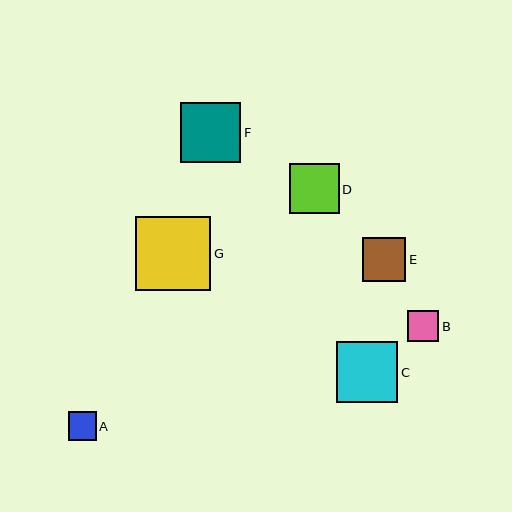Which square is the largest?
Square G is the largest with a size of approximately 75 pixels.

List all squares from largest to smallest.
From largest to smallest: G, C, F, D, E, B, A.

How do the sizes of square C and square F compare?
Square C and square F are approximately the same size.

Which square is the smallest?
Square A is the smallest with a size of approximately 28 pixels.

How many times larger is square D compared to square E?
Square D is approximately 1.1 times the size of square E.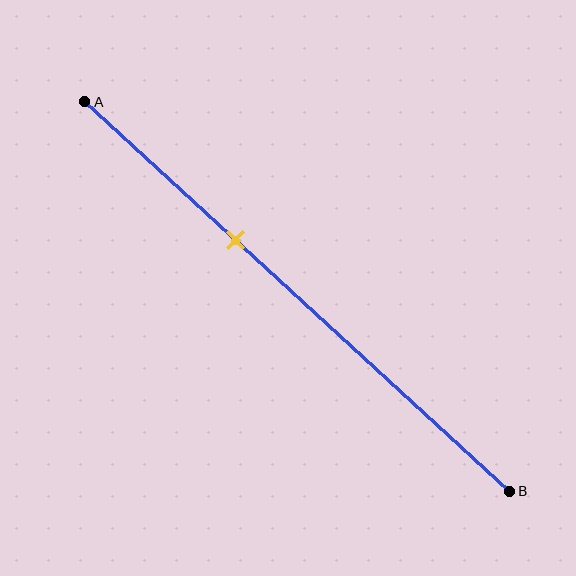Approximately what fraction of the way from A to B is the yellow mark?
The yellow mark is approximately 35% of the way from A to B.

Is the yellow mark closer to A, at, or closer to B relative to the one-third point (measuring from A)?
The yellow mark is approximately at the one-third point of segment AB.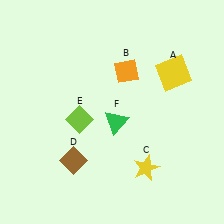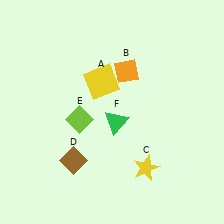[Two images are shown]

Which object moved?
The yellow square (A) moved left.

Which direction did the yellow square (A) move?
The yellow square (A) moved left.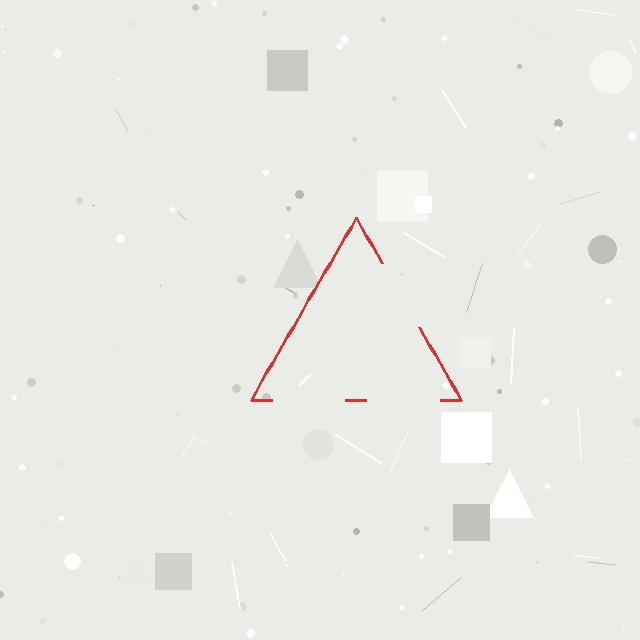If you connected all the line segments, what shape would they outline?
They would outline a triangle.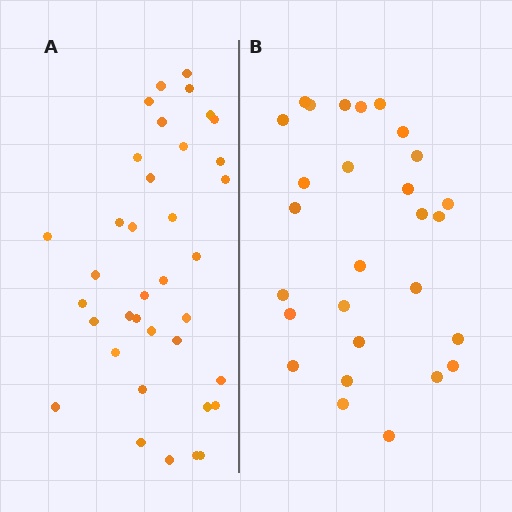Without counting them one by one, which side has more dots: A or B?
Region A (the left region) has more dots.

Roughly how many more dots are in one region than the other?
Region A has roughly 8 or so more dots than region B.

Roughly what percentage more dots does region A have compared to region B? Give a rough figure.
About 30% more.